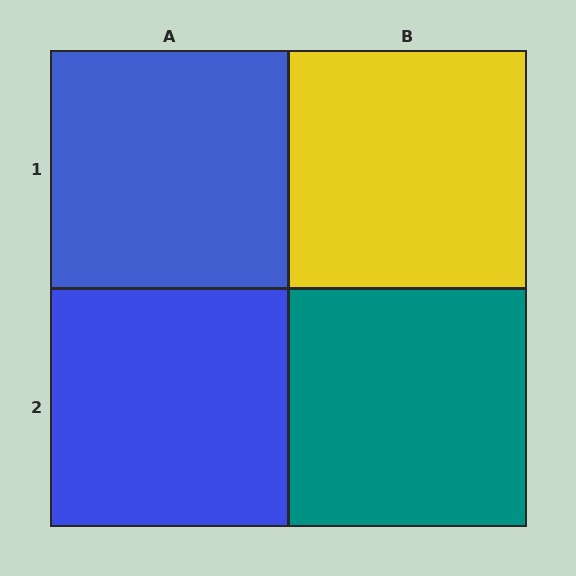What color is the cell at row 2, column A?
Blue.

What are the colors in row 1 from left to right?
Blue, yellow.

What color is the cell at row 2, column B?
Teal.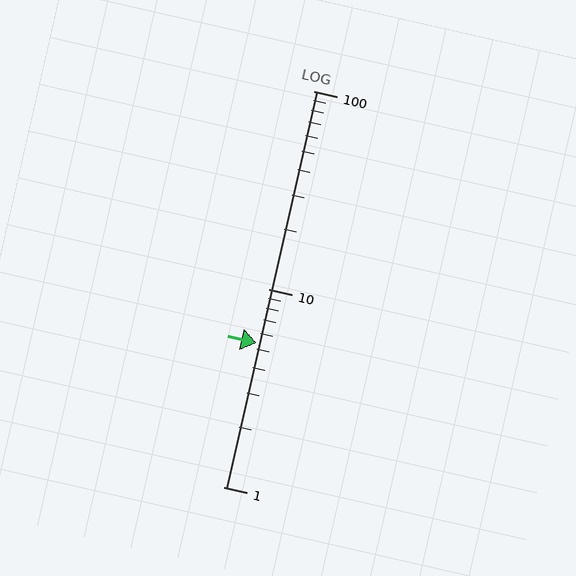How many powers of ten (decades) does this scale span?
The scale spans 2 decades, from 1 to 100.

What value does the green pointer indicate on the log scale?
The pointer indicates approximately 5.3.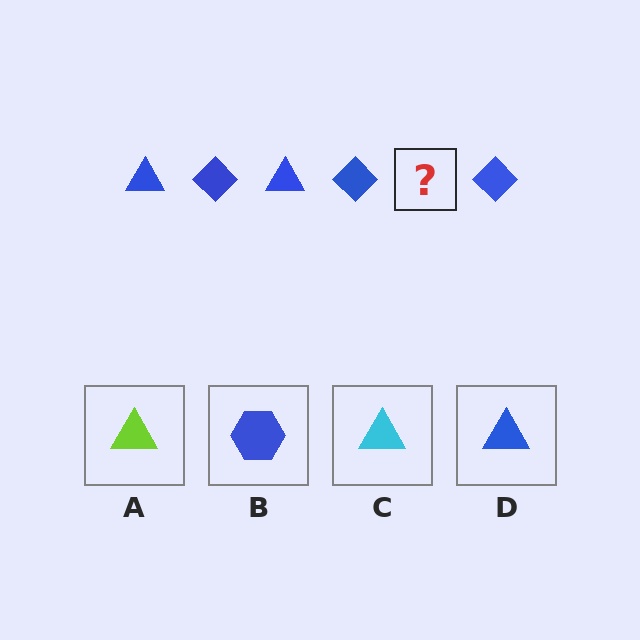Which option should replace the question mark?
Option D.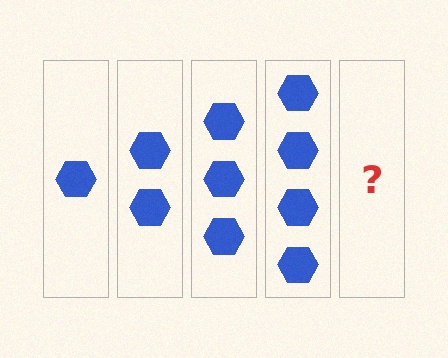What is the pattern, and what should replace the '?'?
The pattern is that each step adds one more hexagon. The '?' should be 5 hexagons.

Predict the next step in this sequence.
The next step is 5 hexagons.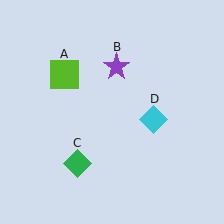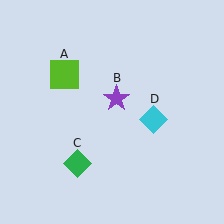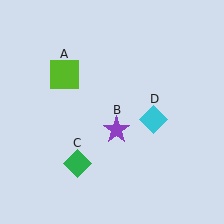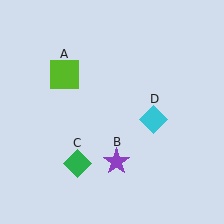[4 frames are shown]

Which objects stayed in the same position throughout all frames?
Lime square (object A) and green diamond (object C) and cyan diamond (object D) remained stationary.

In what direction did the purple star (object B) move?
The purple star (object B) moved down.